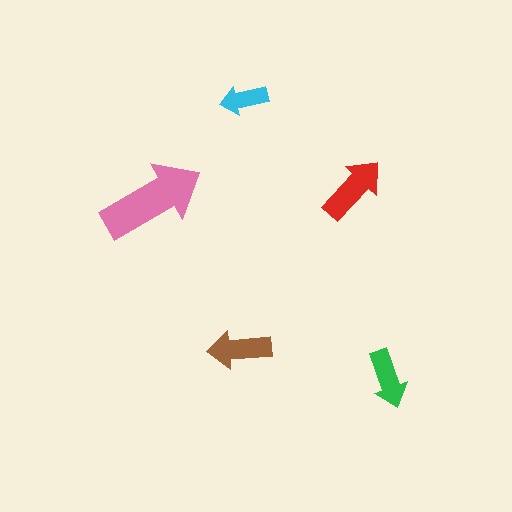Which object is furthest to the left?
The pink arrow is leftmost.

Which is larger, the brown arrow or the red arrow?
The red one.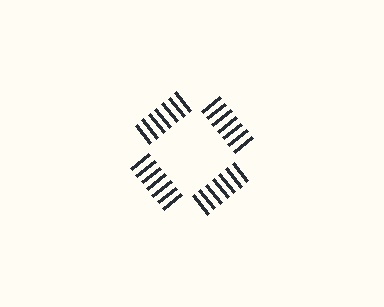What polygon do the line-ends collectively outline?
An illusory square — the line segments terminate on its edges but no continuous stroke is drawn.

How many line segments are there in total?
28 — 7 along each of the 4 edges.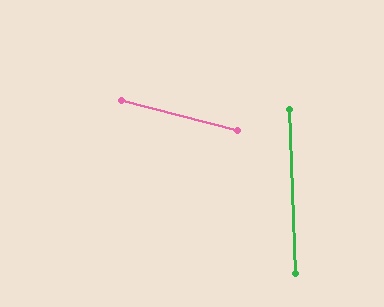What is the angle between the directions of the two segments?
Approximately 74 degrees.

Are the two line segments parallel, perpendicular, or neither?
Neither parallel nor perpendicular — they differ by about 74°.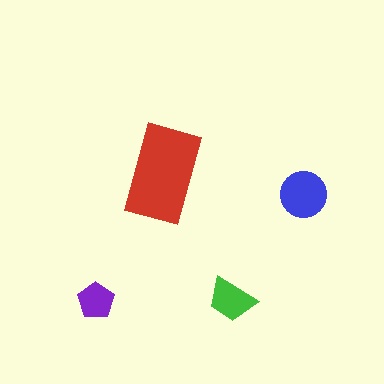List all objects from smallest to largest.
The purple pentagon, the green trapezoid, the blue circle, the red rectangle.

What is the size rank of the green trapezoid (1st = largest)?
3rd.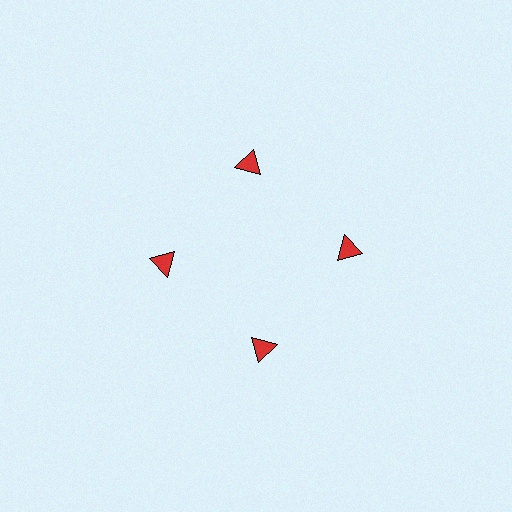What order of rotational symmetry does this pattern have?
This pattern has 4-fold rotational symmetry.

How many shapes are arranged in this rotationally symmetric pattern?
There are 4 shapes, arranged in 4 groups of 1.